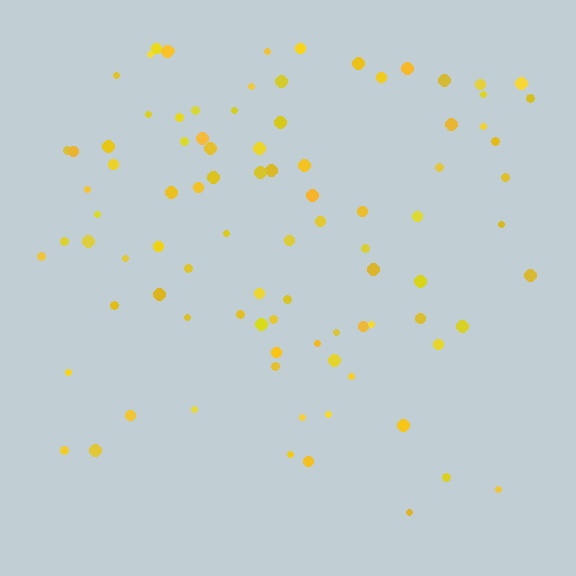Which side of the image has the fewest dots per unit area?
The bottom.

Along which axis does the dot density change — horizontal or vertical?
Vertical.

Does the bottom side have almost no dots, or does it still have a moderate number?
Still a moderate number, just noticeably fewer than the top.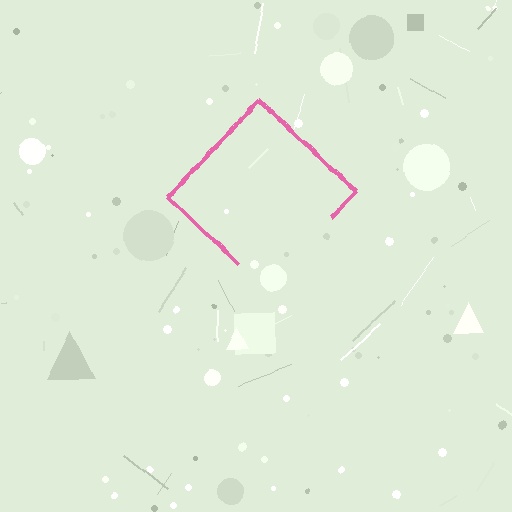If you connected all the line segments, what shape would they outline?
They would outline a diamond.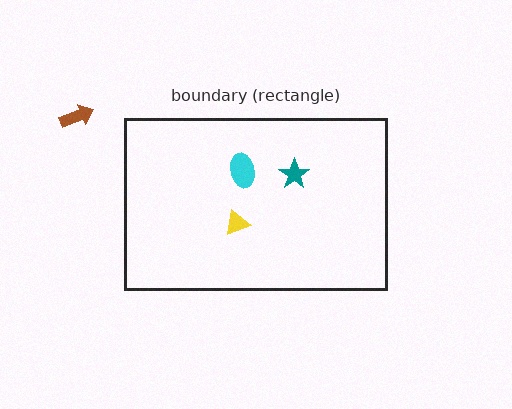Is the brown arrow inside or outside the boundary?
Outside.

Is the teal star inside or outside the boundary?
Inside.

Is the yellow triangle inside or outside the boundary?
Inside.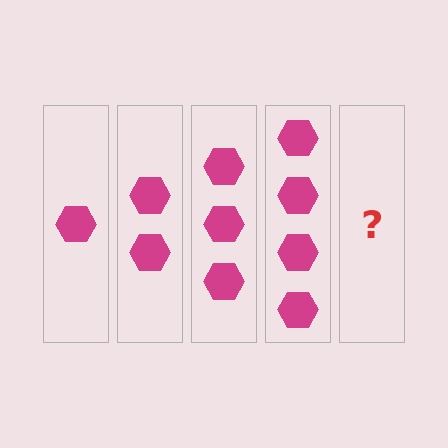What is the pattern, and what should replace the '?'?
The pattern is that each step adds one more hexagon. The '?' should be 5 hexagons.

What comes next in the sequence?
The next element should be 5 hexagons.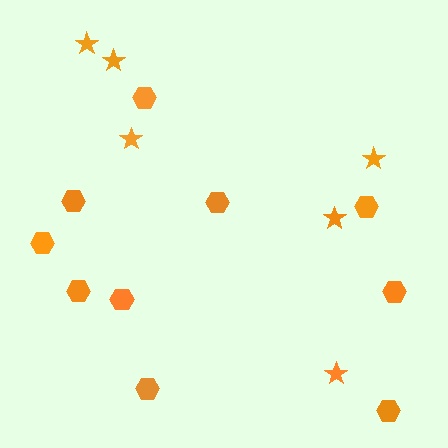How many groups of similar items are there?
There are 2 groups: one group of hexagons (10) and one group of stars (6).